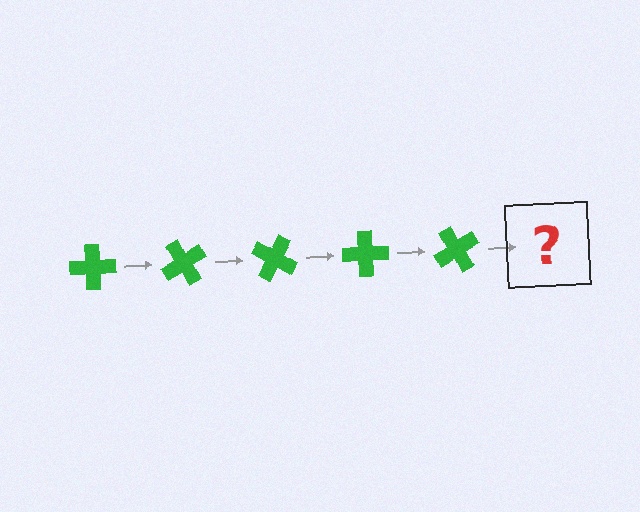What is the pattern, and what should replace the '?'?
The pattern is that the cross rotates 60 degrees each step. The '?' should be a green cross rotated 300 degrees.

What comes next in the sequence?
The next element should be a green cross rotated 300 degrees.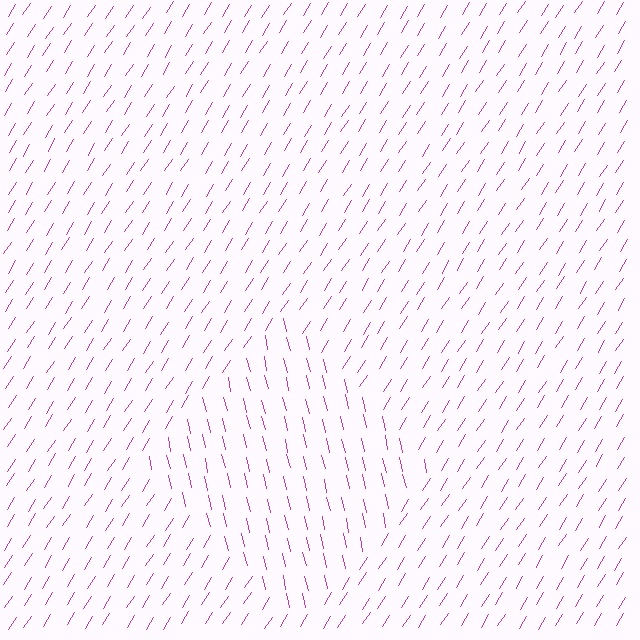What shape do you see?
I see a diamond.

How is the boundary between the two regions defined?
The boundary is defined purely by a change in line orientation (approximately 45 degrees difference). All lines are the same color and thickness.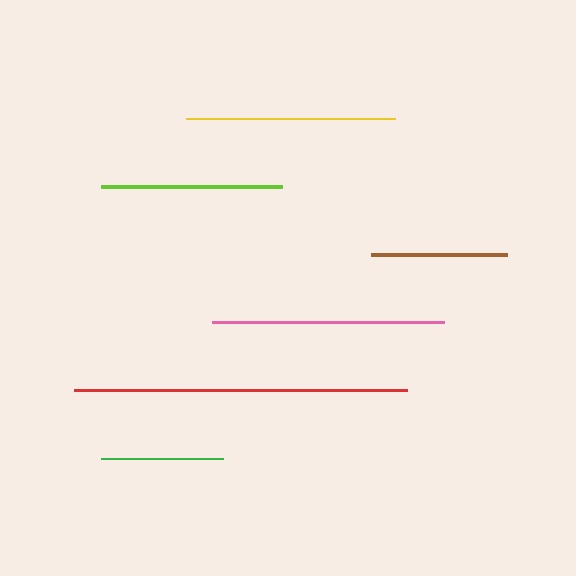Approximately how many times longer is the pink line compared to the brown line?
The pink line is approximately 1.7 times the length of the brown line.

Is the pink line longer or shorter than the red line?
The red line is longer than the pink line.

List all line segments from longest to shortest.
From longest to shortest: red, pink, yellow, lime, brown, green.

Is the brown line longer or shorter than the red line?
The red line is longer than the brown line.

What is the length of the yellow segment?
The yellow segment is approximately 209 pixels long.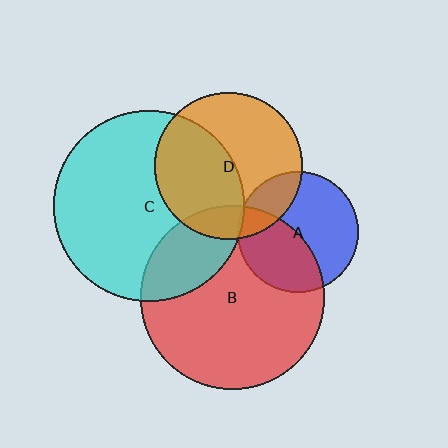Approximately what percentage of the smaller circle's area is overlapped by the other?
Approximately 15%.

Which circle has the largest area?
Circle C (cyan).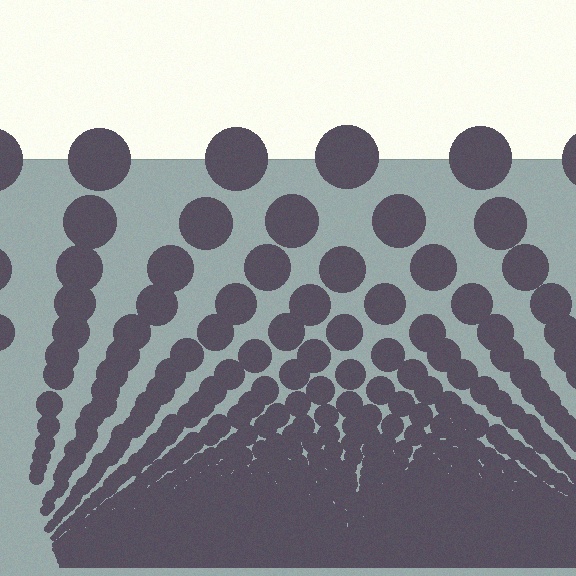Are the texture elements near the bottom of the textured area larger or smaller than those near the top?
Smaller. The gradient is inverted — elements near the bottom are smaller and denser.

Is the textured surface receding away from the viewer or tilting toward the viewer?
The surface appears to tilt toward the viewer. Texture elements get larger and sparser toward the top.